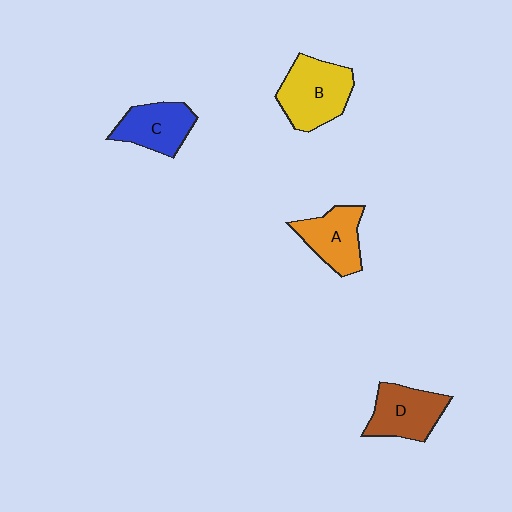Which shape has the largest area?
Shape B (yellow).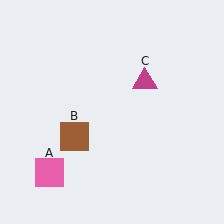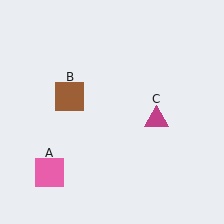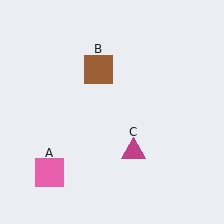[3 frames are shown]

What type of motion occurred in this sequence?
The brown square (object B), magenta triangle (object C) rotated clockwise around the center of the scene.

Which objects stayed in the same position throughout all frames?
Pink square (object A) remained stationary.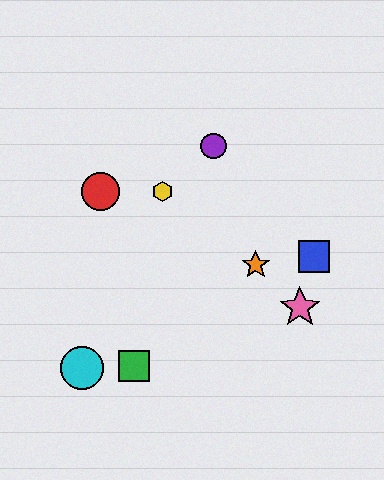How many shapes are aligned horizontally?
2 shapes (the red circle, the yellow hexagon) are aligned horizontally.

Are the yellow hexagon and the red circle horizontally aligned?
Yes, both are at y≈191.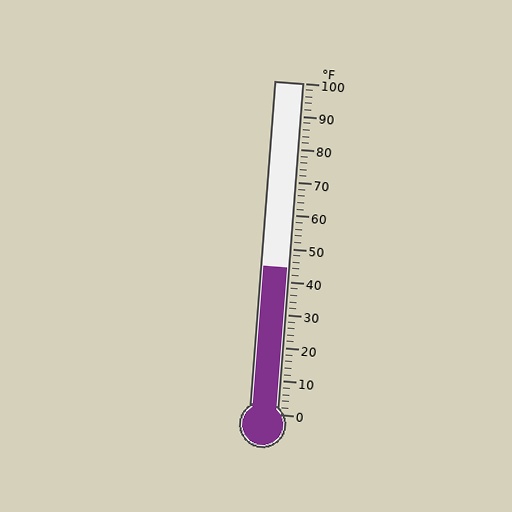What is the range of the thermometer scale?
The thermometer scale ranges from 0°F to 100°F.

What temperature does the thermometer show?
The thermometer shows approximately 44°F.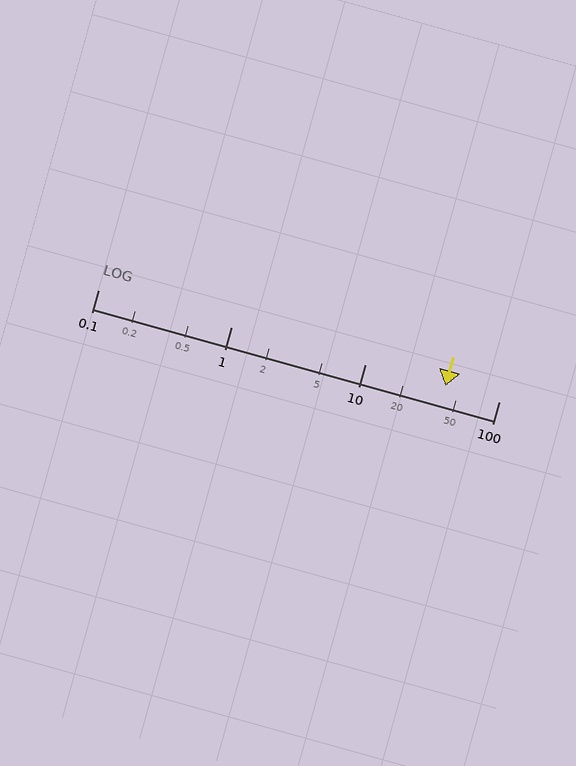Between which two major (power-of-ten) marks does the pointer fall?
The pointer is between 10 and 100.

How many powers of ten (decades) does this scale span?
The scale spans 3 decades, from 0.1 to 100.